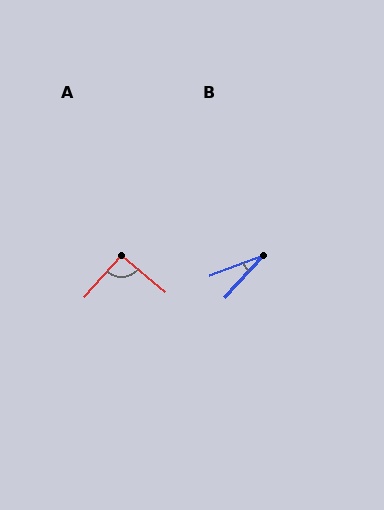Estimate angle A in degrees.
Approximately 92 degrees.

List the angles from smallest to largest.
B (27°), A (92°).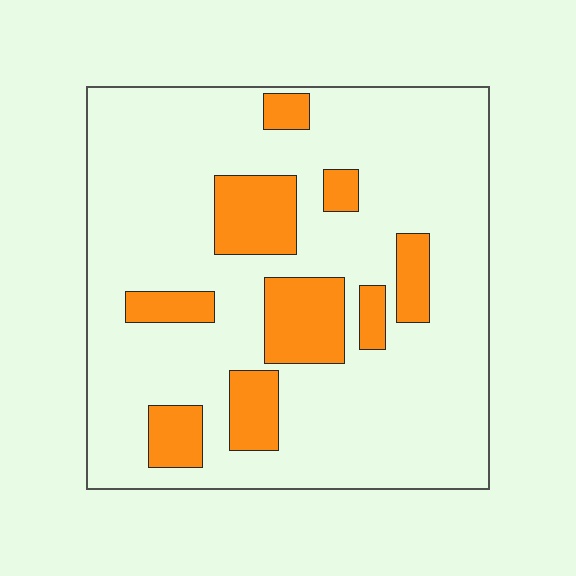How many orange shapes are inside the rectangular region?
9.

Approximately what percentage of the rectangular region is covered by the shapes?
Approximately 20%.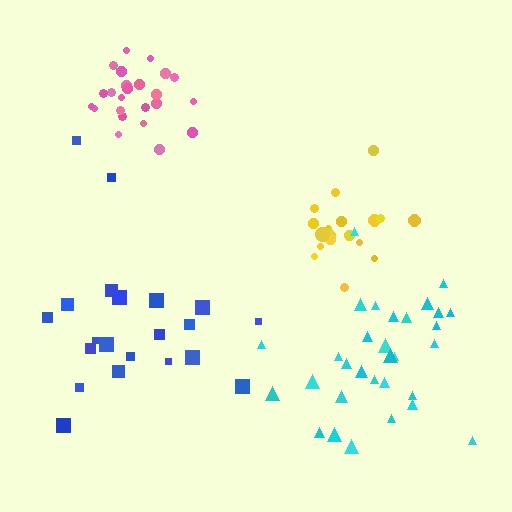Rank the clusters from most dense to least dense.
pink, cyan, yellow, blue.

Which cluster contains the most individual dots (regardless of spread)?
Cyan (31).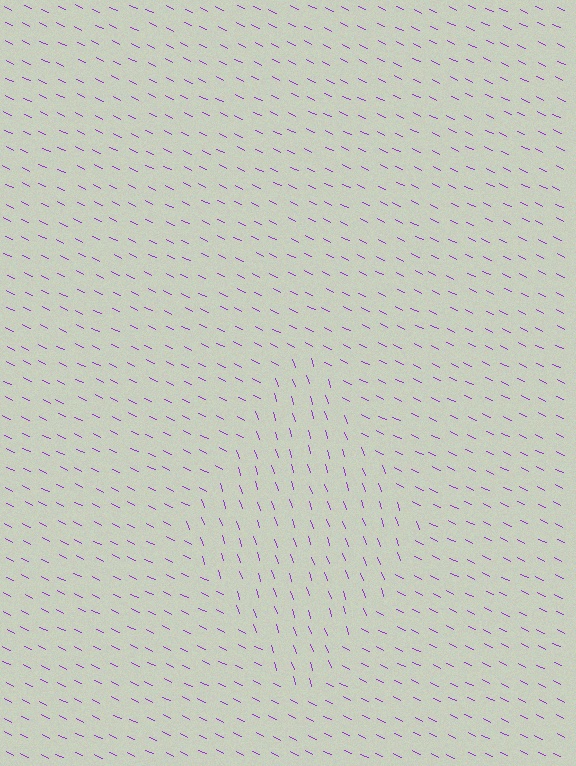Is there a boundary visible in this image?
Yes, there is a texture boundary formed by a change in line orientation.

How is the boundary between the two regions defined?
The boundary is defined purely by a change in line orientation (approximately 45 degrees difference). All lines are the same color and thickness.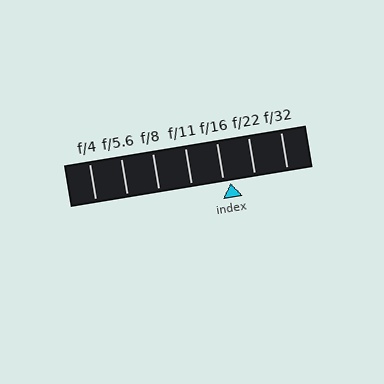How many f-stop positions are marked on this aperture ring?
There are 7 f-stop positions marked.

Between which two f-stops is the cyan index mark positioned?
The index mark is between f/16 and f/22.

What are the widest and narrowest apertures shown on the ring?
The widest aperture shown is f/4 and the narrowest is f/32.